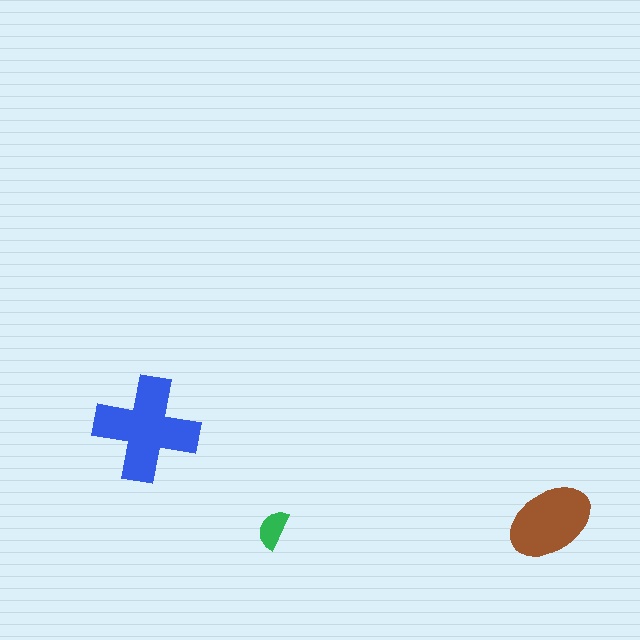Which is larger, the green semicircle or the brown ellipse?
The brown ellipse.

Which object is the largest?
The blue cross.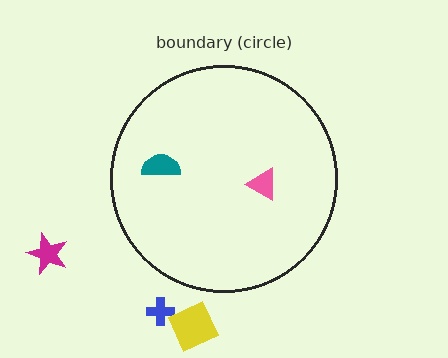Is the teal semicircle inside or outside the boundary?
Inside.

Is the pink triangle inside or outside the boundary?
Inside.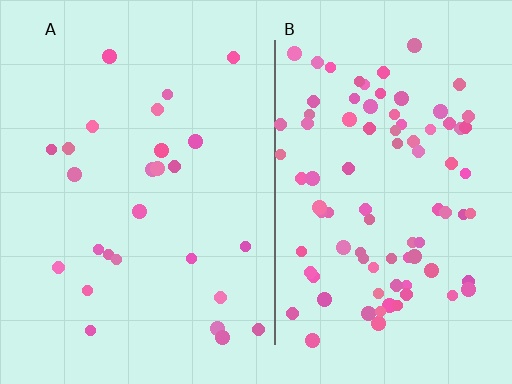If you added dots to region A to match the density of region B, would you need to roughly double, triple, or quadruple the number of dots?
Approximately triple.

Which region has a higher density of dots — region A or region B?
B (the right).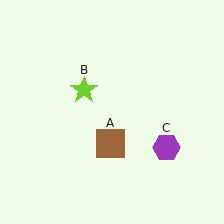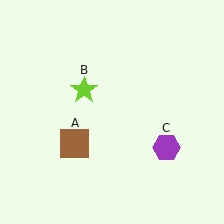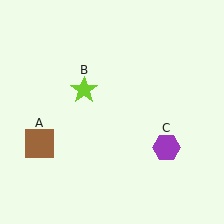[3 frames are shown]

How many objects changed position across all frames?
1 object changed position: brown square (object A).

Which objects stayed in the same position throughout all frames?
Lime star (object B) and purple hexagon (object C) remained stationary.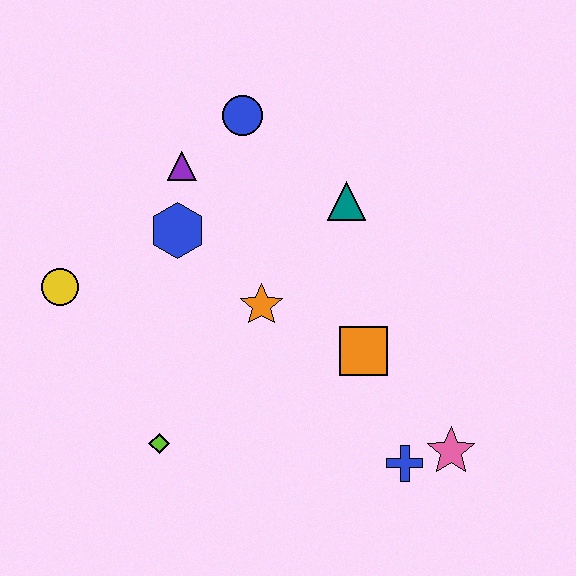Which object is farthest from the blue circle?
The pink star is farthest from the blue circle.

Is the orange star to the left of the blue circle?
No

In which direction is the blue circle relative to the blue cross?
The blue circle is above the blue cross.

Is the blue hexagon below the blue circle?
Yes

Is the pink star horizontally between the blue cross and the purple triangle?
No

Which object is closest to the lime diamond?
The orange star is closest to the lime diamond.